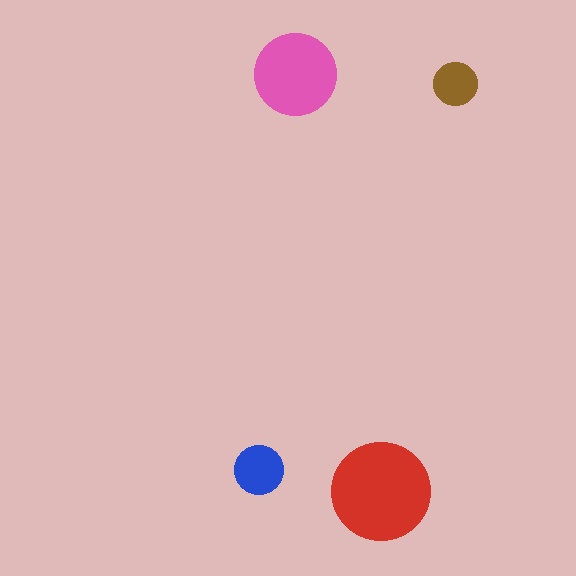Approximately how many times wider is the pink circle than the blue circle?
About 1.5 times wider.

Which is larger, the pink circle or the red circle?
The red one.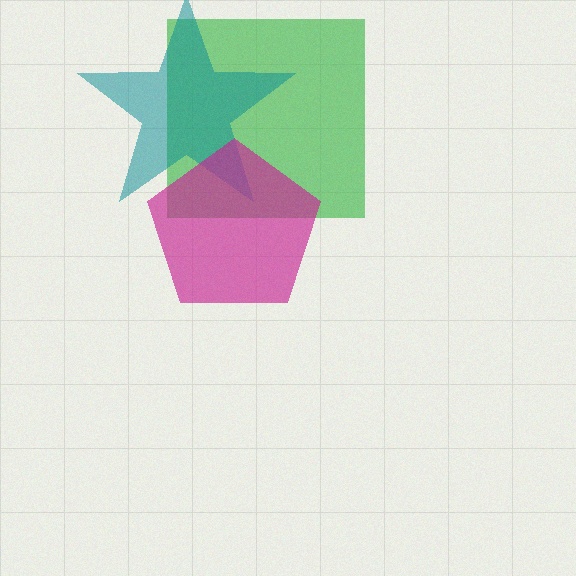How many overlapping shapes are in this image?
There are 3 overlapping shapes in the image.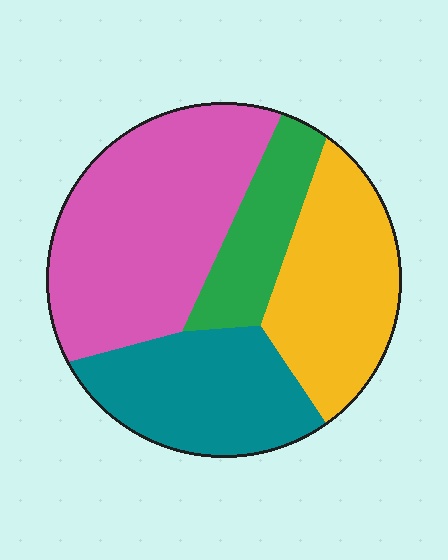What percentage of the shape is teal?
Teal covers roughly 25% of the shape.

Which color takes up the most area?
Pink, at roughly 40%.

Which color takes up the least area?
Green, at roughly 15%.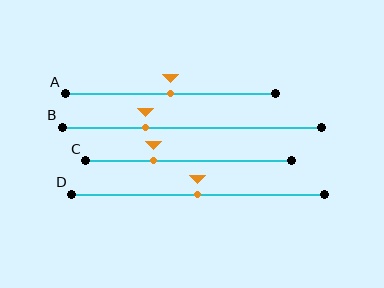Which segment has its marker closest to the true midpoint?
Segment A has its marker closest to the true midpoint.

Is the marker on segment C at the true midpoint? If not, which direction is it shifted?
No, the marker on segment C is shifted to the left by about 17% of the segment length.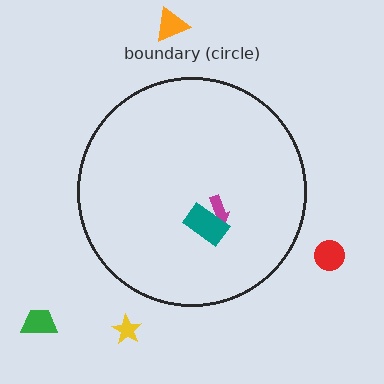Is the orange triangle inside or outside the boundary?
Outside.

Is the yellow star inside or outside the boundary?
Outside.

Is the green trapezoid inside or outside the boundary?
Outside.